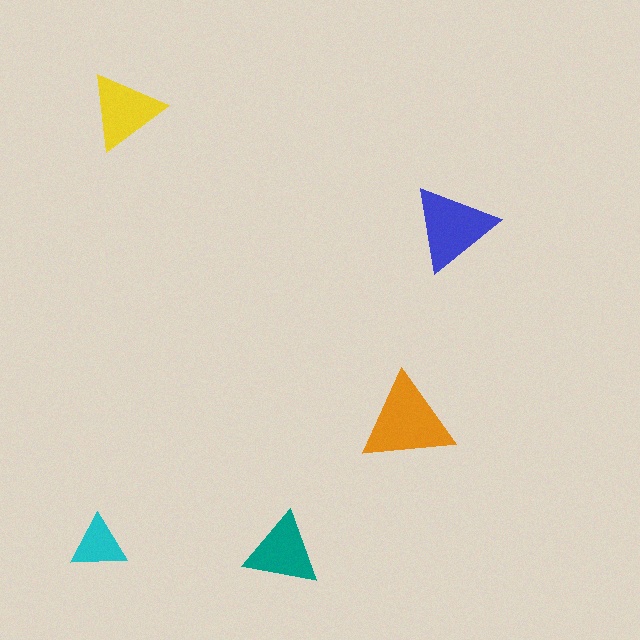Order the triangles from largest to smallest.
the orange one, the blue one, the yellow one, the teal one, the cyan one.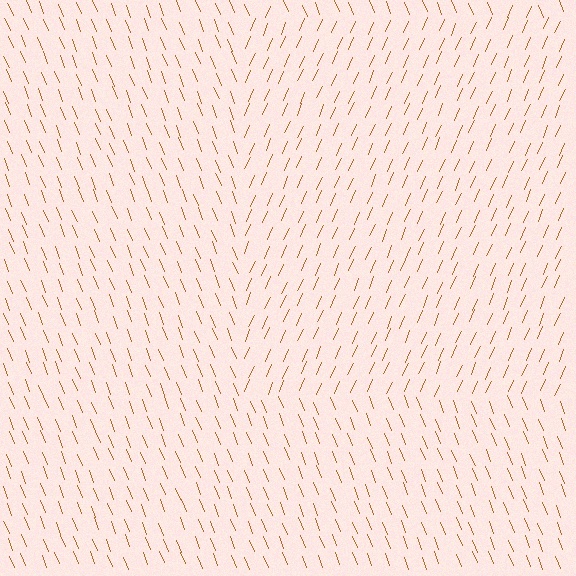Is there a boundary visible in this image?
Yes, there is a texture boundary formed by a change in line orientation.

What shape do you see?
I see a rectangle.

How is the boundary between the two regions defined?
The boundary is defined purely by a change in line orientation (approximately 45 degrees difference). All lines are the same color and thickness.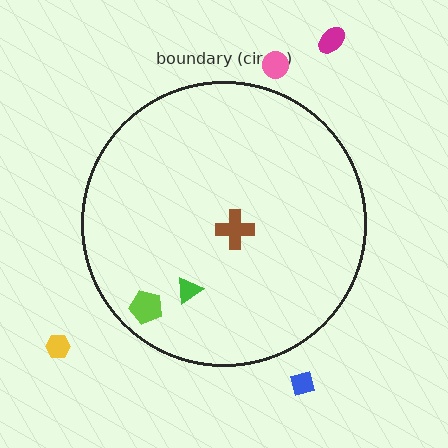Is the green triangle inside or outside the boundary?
Inside.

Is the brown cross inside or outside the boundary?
Inside.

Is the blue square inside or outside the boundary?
Outside.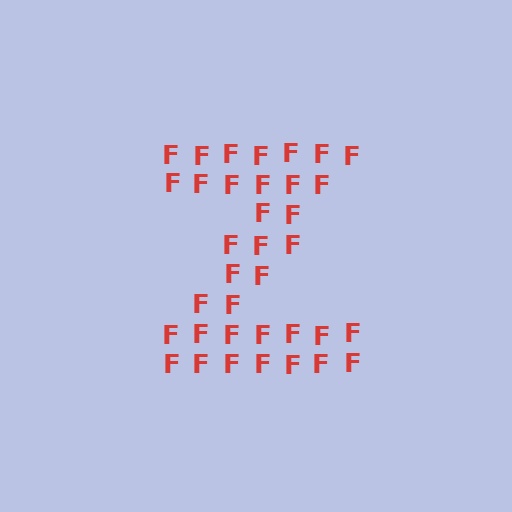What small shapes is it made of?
It is made of small letter F's.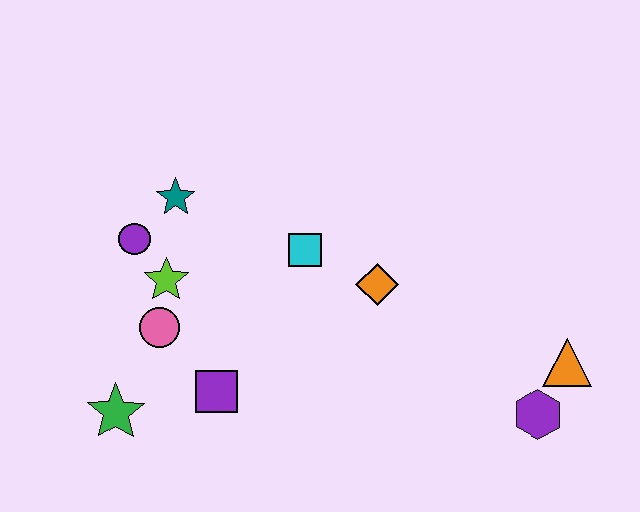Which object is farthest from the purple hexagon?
The purple circle is farthest from the purple hexagon.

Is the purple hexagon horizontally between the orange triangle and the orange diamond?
Yes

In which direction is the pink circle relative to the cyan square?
The pink circle is to the left of the cyan square.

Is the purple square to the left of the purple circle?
No